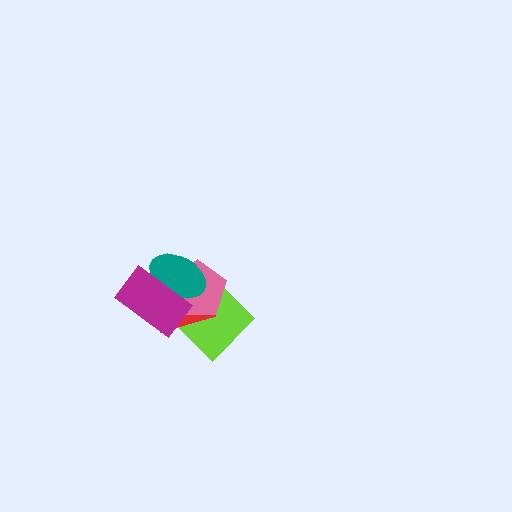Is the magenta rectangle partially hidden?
No, no other shape covers it.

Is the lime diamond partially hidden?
Yes, it is partially covered by another shape.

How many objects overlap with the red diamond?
4 objects overlap with the red diamond.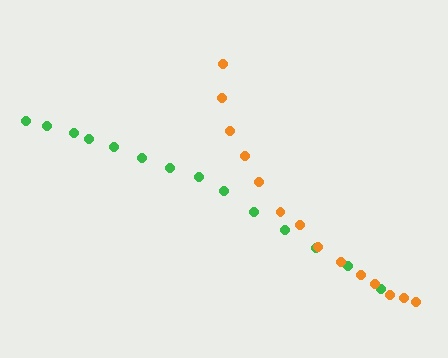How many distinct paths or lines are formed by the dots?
There are 2 distinct paths.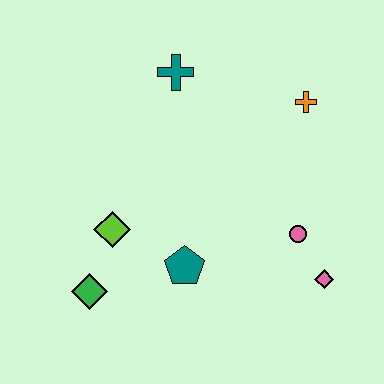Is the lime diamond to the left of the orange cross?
Yes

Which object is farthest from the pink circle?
The green diamond is farthest from the pink circle.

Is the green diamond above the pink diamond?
No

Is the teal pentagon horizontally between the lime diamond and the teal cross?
No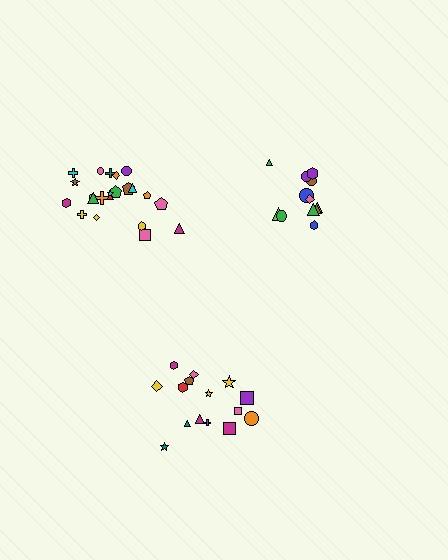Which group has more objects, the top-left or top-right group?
The top-left group.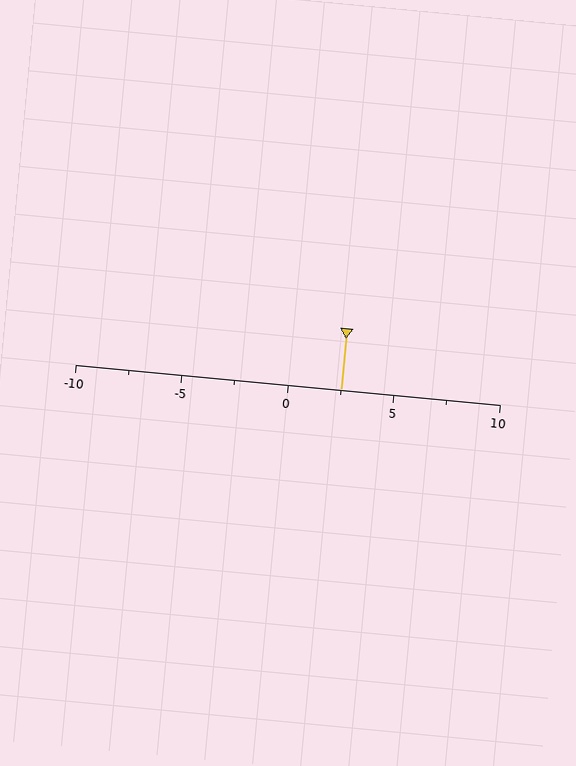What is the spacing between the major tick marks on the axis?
The major ticks are spaced 5 apart.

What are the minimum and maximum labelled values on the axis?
The axis runs from -10 to 10.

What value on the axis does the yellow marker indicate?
The marker indicates approximately 2.5.